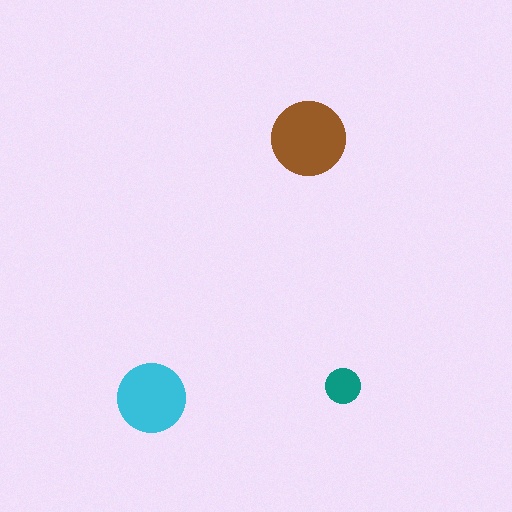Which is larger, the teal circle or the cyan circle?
The cyan one.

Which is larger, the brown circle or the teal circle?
The brown one.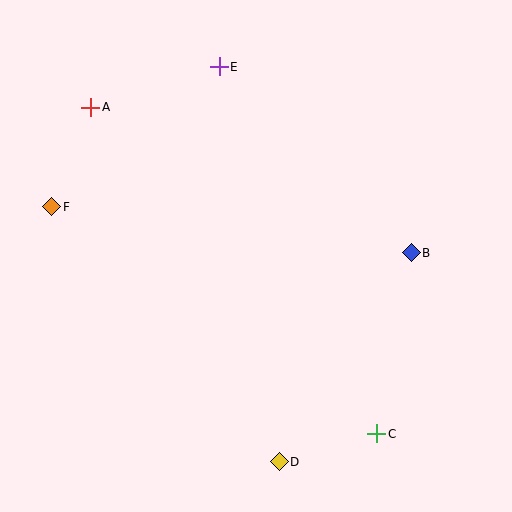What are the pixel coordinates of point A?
Point A is at (91, 107).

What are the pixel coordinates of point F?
Point F is at (52, 207).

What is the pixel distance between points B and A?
The distance between B and A is 352 pixels.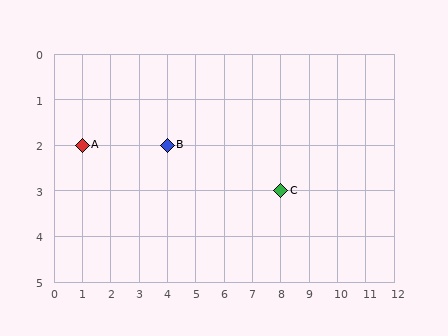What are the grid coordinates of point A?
Point A is at grid coordinates (1, 2).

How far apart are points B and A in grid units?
Points B and A are 3 columns apart.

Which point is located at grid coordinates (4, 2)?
Point B is at (4, 2).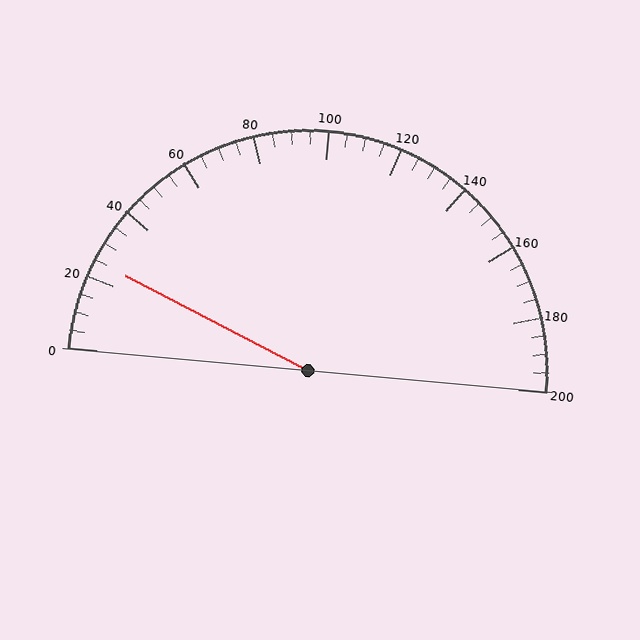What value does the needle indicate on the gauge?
The needle indicates approximately 25.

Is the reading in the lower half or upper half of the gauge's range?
The reading is in the lower half of the range (0 to 200).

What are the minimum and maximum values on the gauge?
The gauge ranges from 0 to 200.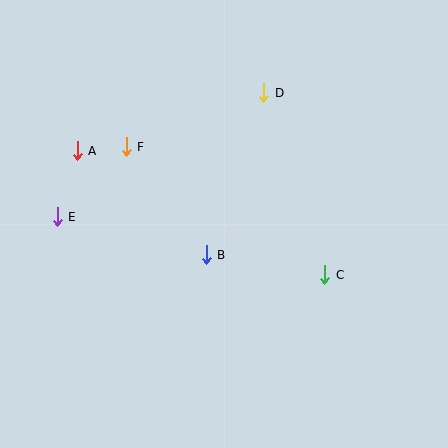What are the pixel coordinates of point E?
Point E is at (57, 217).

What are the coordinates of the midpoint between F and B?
The midpoint between F and B is at (166, 201).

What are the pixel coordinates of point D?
Point D is at (264, 93).